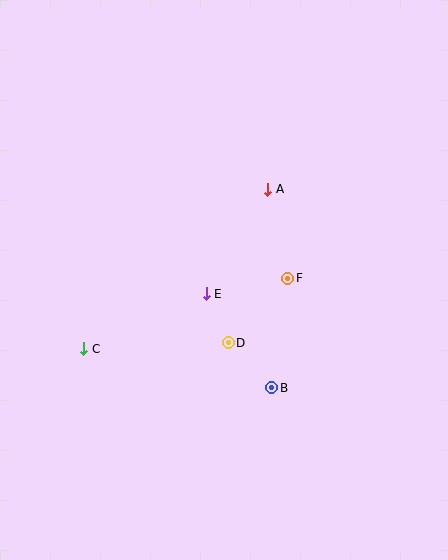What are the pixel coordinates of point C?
Point C is at (84, 349).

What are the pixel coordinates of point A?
Point A is at (268, 189).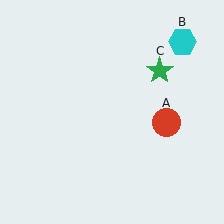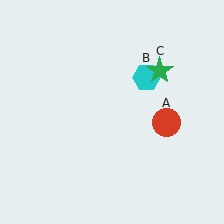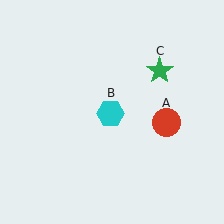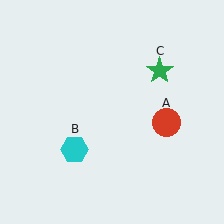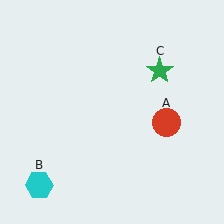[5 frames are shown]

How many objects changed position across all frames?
1 object changed position: cyan hexagon (object B).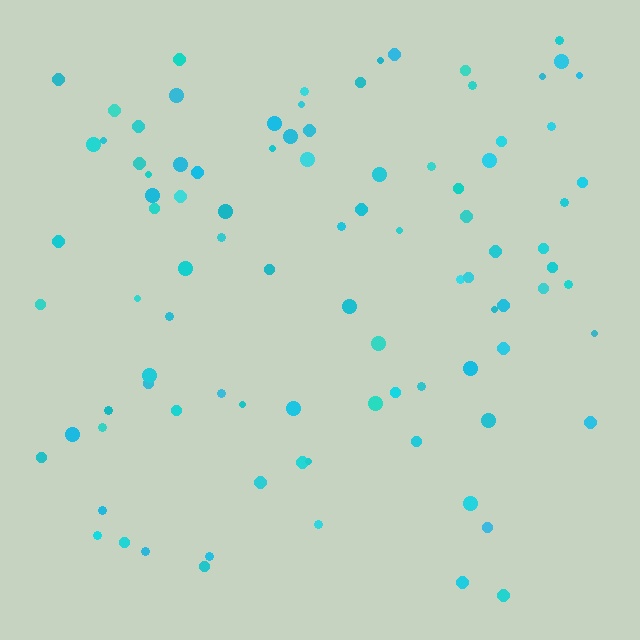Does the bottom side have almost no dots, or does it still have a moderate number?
Still a moderate number, just noticeably fewer than the top.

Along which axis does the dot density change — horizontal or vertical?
Vertical.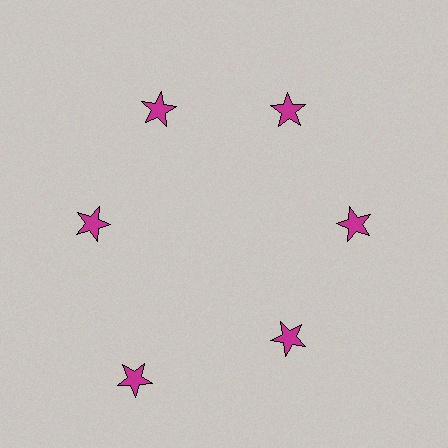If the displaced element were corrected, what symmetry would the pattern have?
It would have 6-fold rotational symmetry — the pattern would map onto itself every 60 degrees.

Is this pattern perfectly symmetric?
No. The 6 magenta stars are arranged in a ring, but one element near the 7 o'clock position is pushed outward from the center, breaking the 6-fold rotational symmetry.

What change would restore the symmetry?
The symmetry would be restored by moving it inward, back onto the ring so that all 6 stars sit at equal angles and equal distance from the center.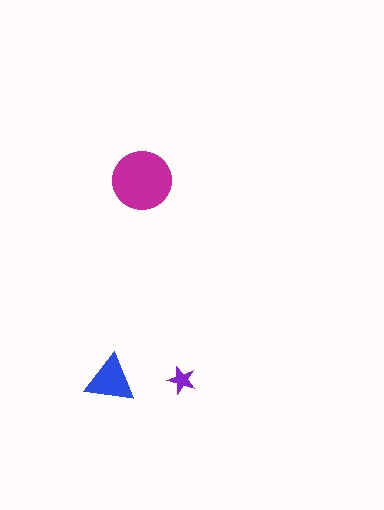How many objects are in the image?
There are 3 objects in the image.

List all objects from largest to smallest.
The magenta circle, the blue triangle, the purple star.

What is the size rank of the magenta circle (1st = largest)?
1st.